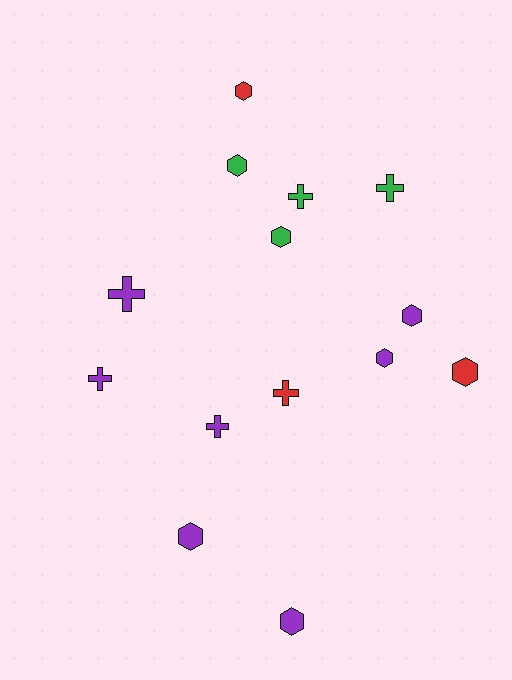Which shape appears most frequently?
Hexagon, with 8 objects.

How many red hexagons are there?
There are 2 red hexagons.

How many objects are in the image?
There are 14 objects.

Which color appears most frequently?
Purple, with 7 objects.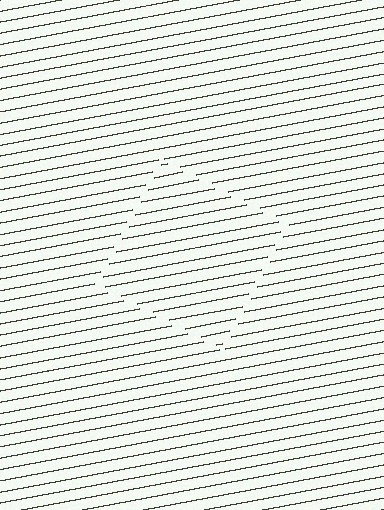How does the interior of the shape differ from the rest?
The interior of the shape contains the same grating, shifted by half a period — the contour is defined by the phase discontinuity where line-ends from the inner and outer gratings abut.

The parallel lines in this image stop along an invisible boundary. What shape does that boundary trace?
An illusory square. The interior of the shape contains the same grating, shifted by half a period — the contour is defined by the phase discontinuity where line-ends from the inner and outer gratings abut.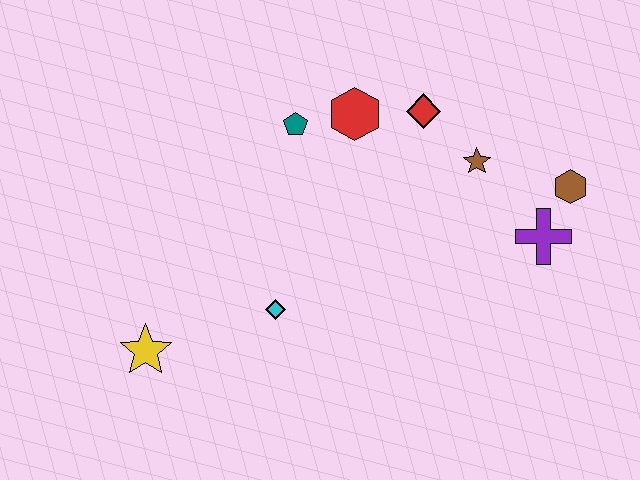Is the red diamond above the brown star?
Yes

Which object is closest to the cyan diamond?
The yellow star is closest to the cyan diamond.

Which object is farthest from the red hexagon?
The yellow star is farthest from the red hexagon.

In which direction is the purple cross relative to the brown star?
The purple cross is below the brown star.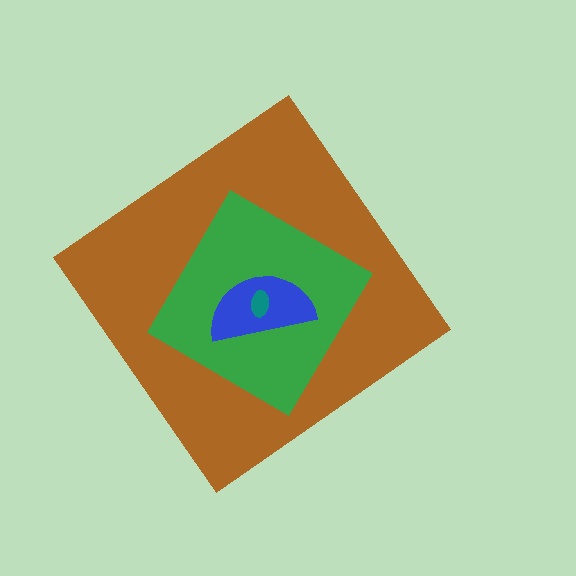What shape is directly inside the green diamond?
The blue semicircle.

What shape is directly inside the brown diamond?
The green diamond.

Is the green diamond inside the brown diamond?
Yes.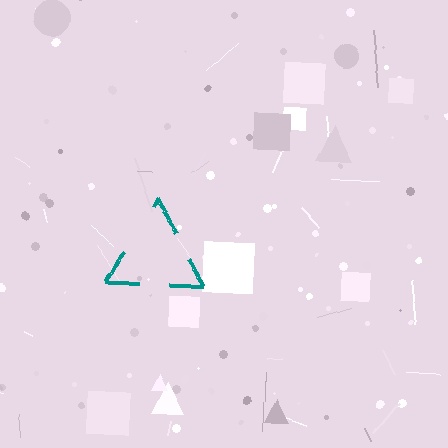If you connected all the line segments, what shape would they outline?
They would outline a triangle.